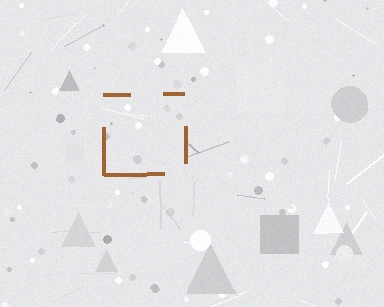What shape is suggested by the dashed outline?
The dashed outline suggests a square.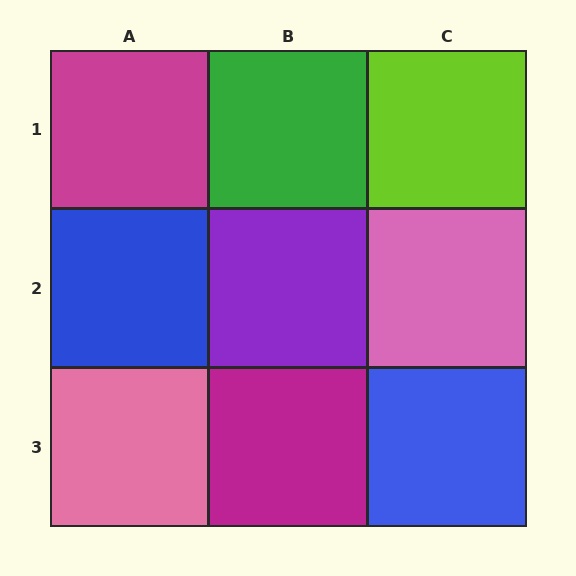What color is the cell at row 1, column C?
Lime.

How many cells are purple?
1 cell is purple.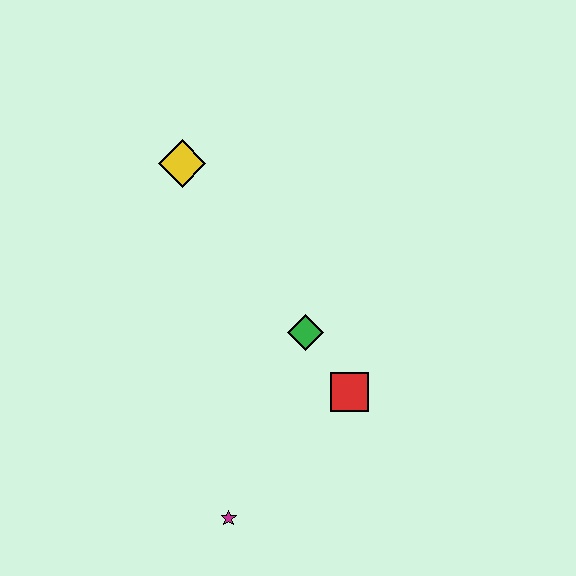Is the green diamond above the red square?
Yes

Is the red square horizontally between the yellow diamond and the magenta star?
No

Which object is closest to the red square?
The green diamond is closest to the red square.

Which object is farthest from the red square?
The yellow diamond is farthest from the red square.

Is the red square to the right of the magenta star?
Yes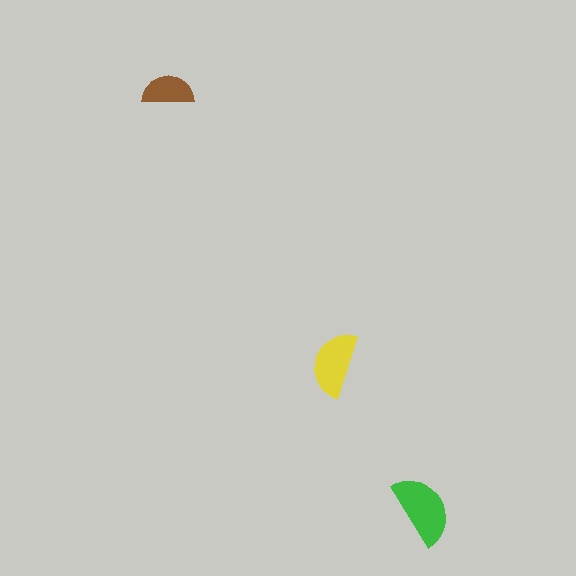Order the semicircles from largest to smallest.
the green one, the yellow one, the brown one.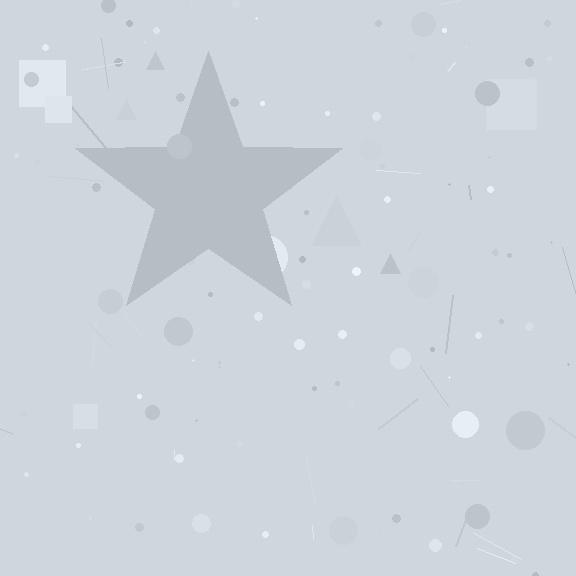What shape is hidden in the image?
A star is hidden in the image.